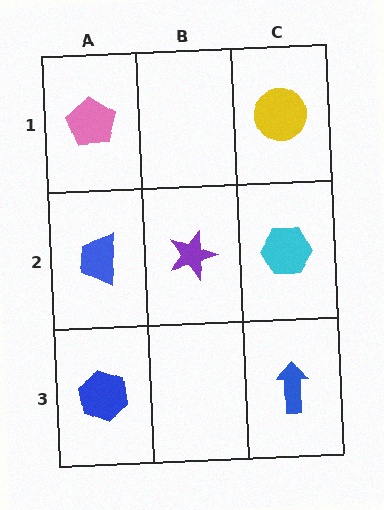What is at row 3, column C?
A blue arrow.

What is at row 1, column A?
A pink pentagon.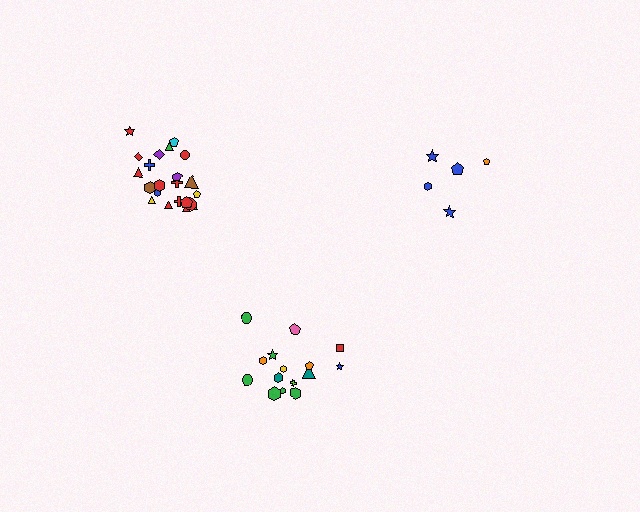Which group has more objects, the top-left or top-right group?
The top-left group.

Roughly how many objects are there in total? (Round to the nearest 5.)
Roughly 40 objects in total.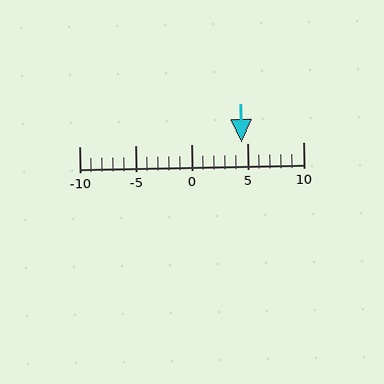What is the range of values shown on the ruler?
The ruler shows values from -10 to 10.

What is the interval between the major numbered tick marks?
The major tick marks are spaced 5 units apart.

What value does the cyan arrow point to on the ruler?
The cyan arrow points to approximately 4.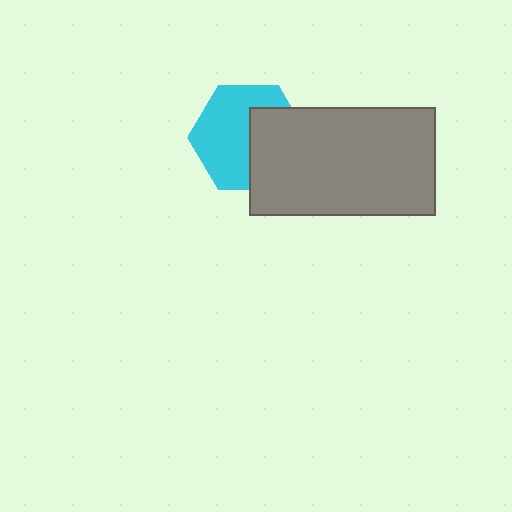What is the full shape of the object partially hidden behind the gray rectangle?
The partially hidden object is a cyan hexagon.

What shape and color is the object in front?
The object in front is a gray rectangle.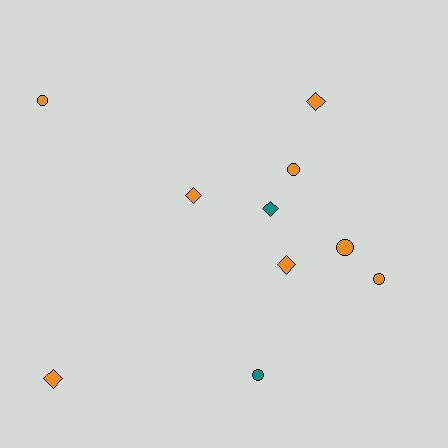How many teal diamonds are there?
There is 1 teal diamond.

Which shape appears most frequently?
Diamond, with 5 objects.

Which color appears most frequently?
Orange, with 8 objects.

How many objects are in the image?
There are 10 objects.